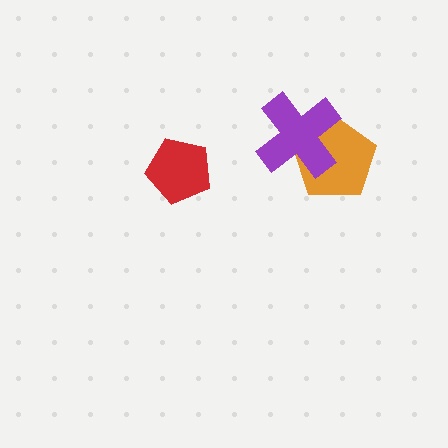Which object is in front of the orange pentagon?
The purple cross is in front of the orange pentagon.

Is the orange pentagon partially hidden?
Yes, it is partially covered by another shape.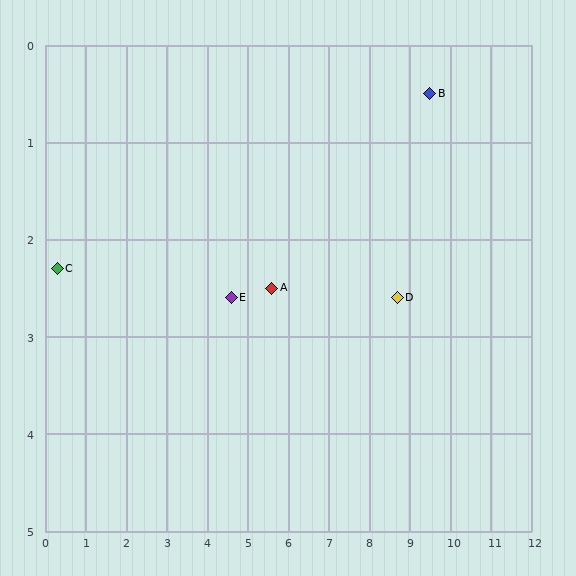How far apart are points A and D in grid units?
Points A and D are about 3.1 grid units apart.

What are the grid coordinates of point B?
Point B is at approximately (9.5, 0.5).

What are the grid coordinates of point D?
Point D is at approximately (8.7, 2.6).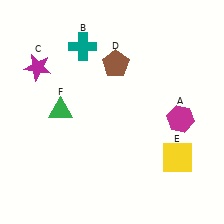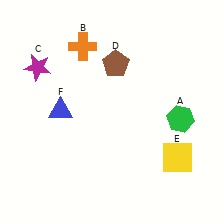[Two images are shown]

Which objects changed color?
A changed from magenta to green. B changed from teal to orange. F changed from green to blue.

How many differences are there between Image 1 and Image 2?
There are 3 differences between the two images.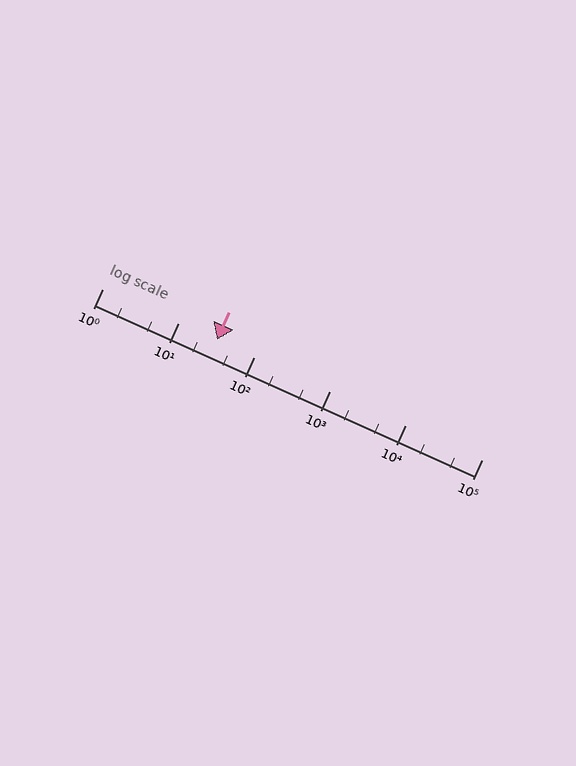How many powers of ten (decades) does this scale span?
The scale spans 5 decades, from 1 to 100000.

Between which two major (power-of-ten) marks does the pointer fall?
The pointer is between 10 and 100.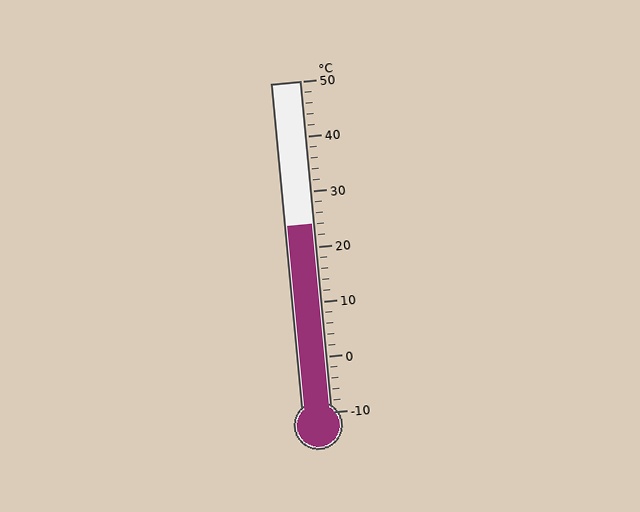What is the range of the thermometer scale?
The thermometer scale ranges from -10°C to 50°C.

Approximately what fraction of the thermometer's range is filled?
The thermometer is filled to approximately 55% of its range.